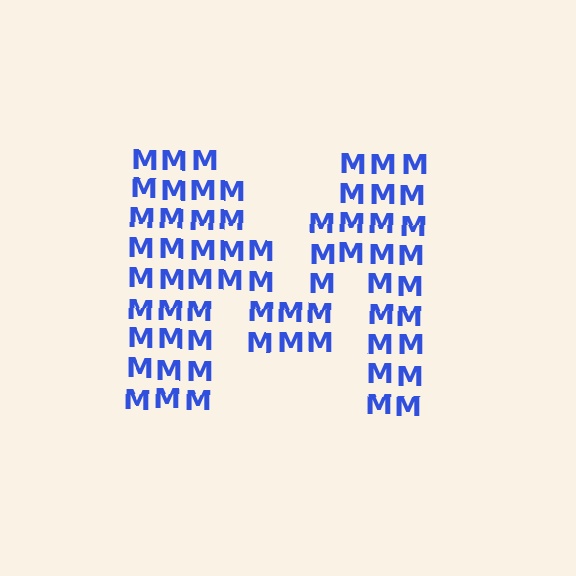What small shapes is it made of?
It is made of small letter M's.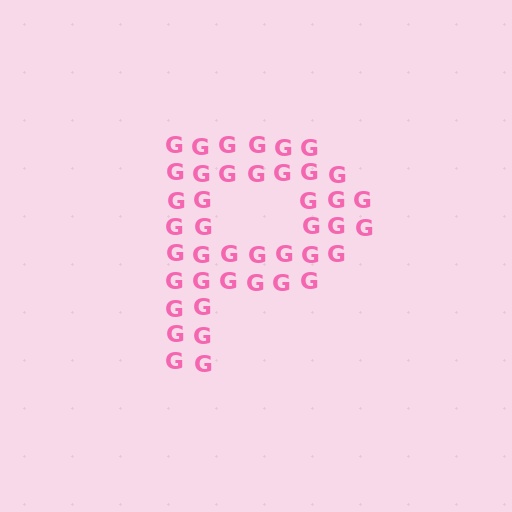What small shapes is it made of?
It is made of small letter G's.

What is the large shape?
The large shape is the letter P.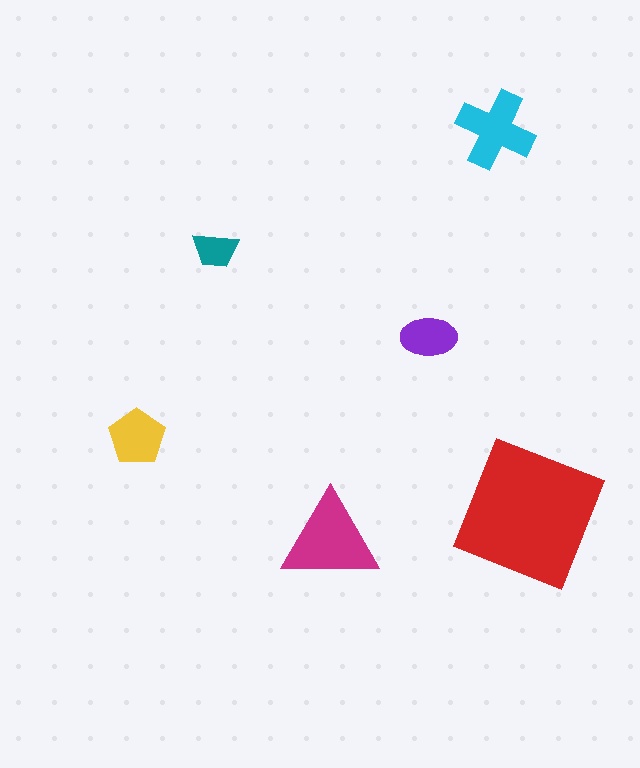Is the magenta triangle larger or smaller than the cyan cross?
Larger.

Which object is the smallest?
The teal trapezoid.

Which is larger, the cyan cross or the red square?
The red square.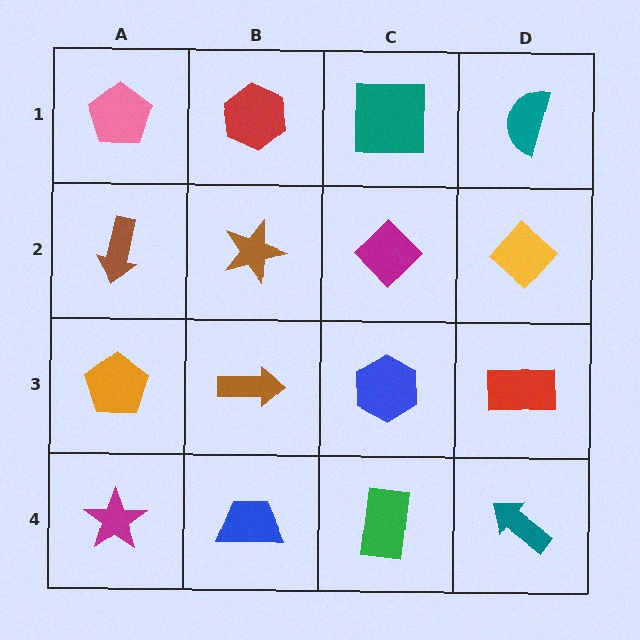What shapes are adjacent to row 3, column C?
A magenta diamond (row 2, column C), a green rectangle (row 4, column C), a brown arrow (row 3, column B), a red rectangle (row 3, column D).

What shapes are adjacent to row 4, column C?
A blue hexagon (row 3, column C), a blue trapezoid (row 4, column B), a teal arrow (row 4, column D).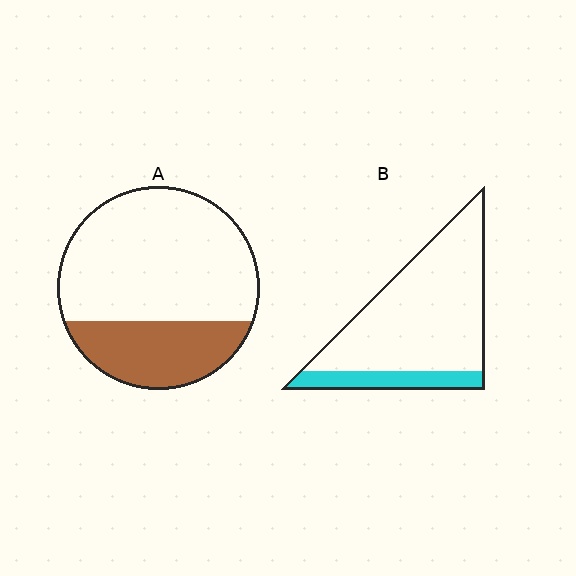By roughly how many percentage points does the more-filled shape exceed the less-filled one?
By roughly 10 percentage points (A over B).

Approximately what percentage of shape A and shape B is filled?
A is approximately 30% and B is approximately 20%.